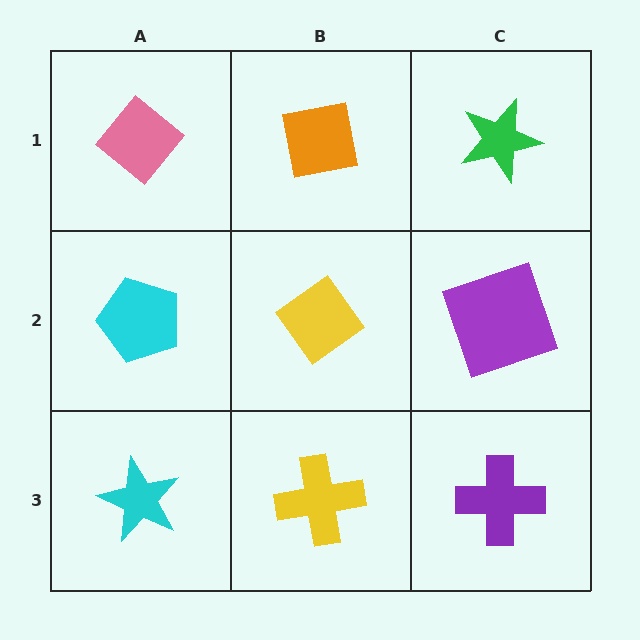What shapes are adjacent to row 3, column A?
A cyan pentagon (row 2, column A), a yellow cross (row 3, column B).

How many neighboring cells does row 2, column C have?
3.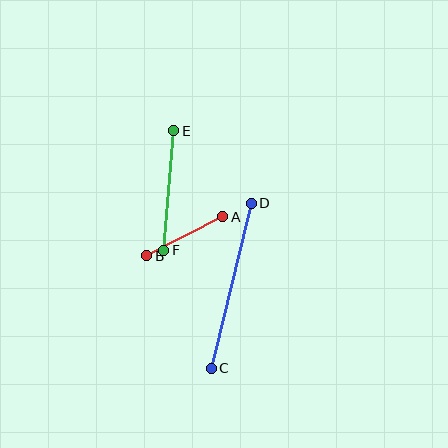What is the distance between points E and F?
The distance is approximately 120 pixels.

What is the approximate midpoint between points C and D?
The midpoint is at approximately (231, 286) pixels.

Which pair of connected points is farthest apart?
Points C and D are farthest apart.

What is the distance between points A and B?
The distance is approximately 85 pixels.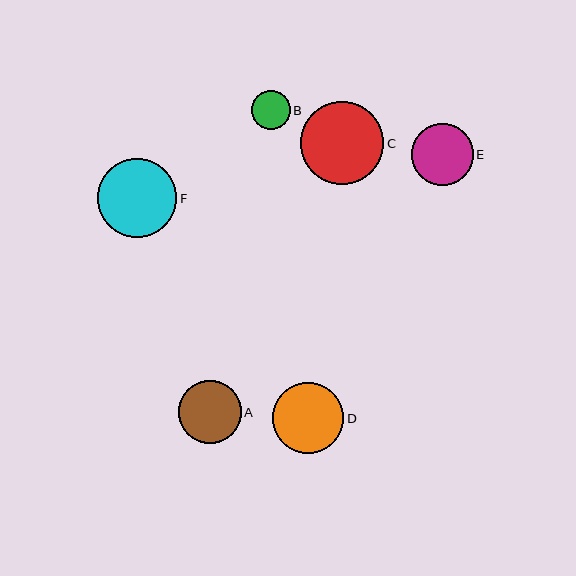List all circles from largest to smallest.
From largest to smallest: C, F, D, A, E, B.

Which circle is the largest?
Circle C is the largest with a size of approximately 83 pixels.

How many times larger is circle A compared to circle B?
Circle A is approximately 1.6 times the size of circle B.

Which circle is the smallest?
Circle B is the smallest with a size of approximately 38 pixels.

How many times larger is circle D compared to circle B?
Circle D is approximately 1.8 times the size of circle B.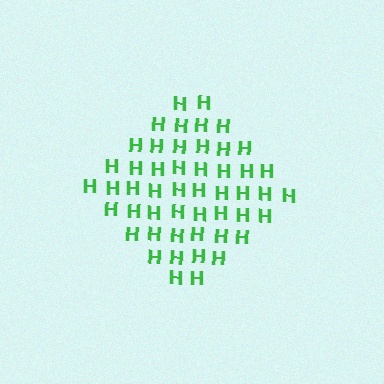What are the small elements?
The small elements are letter H's.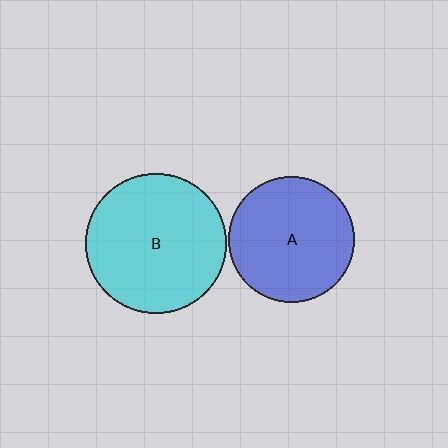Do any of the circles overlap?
No, none of the circles overlap.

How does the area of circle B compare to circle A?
Approximately 1.2 times.